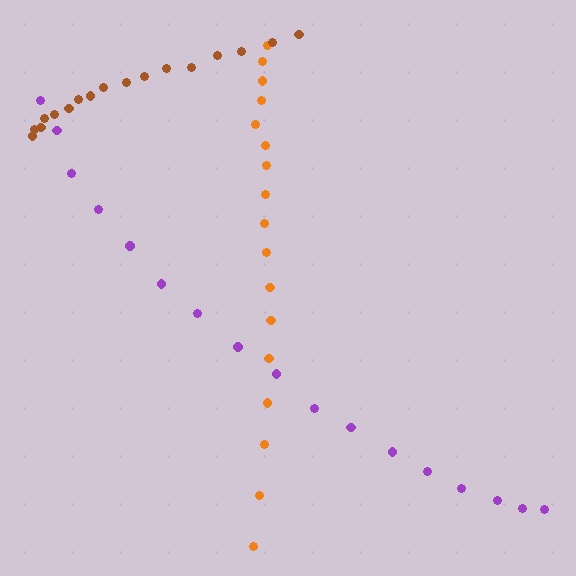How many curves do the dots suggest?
There are 3 distinct paths.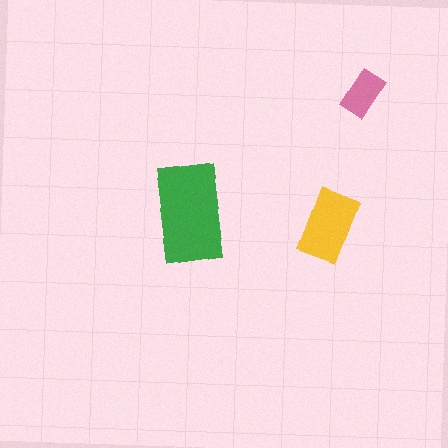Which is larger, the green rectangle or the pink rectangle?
The green one.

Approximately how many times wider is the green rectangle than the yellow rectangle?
About 1.5 times wider.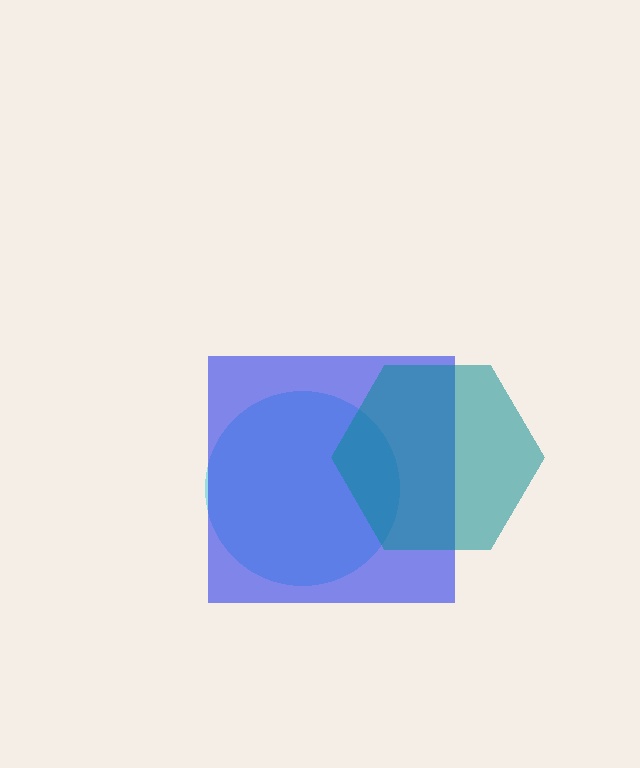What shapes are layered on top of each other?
The layered shapes are: a cyan circle, a blue square, a teal hexagon.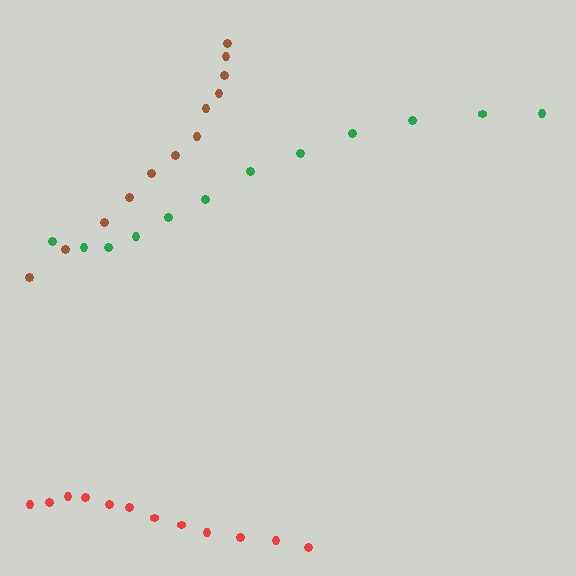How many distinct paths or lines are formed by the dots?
There are 3 distinct paths.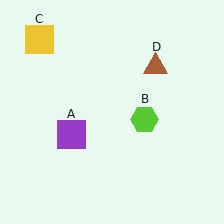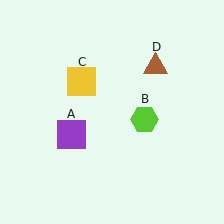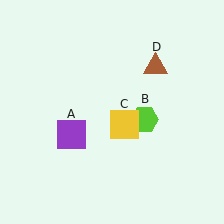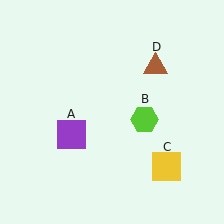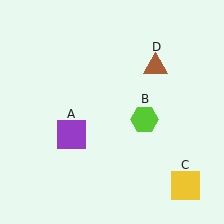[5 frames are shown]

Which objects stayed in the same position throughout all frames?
Purple square (object A) and lime hexagon (object B) and brown triangle (object D) remained stationary.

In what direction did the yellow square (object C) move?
The yellow square (object C) moved down and to the right.